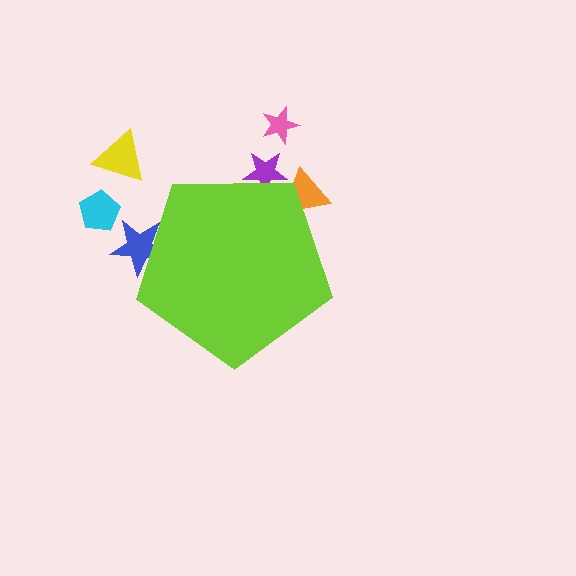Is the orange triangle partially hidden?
Yes, the orange triangle is partially hidden behind the lime pentagon.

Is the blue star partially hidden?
Yes, the blue star is partially hidden behind the lime pentagon.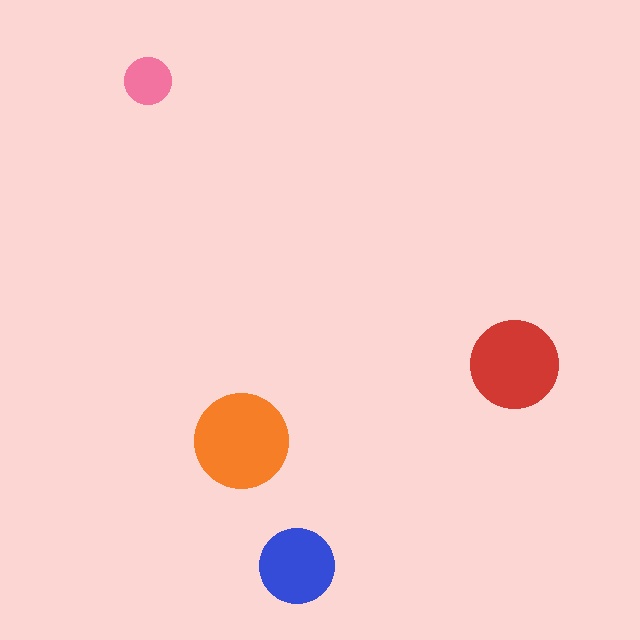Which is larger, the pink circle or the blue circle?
The blue one.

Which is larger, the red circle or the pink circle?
The red one.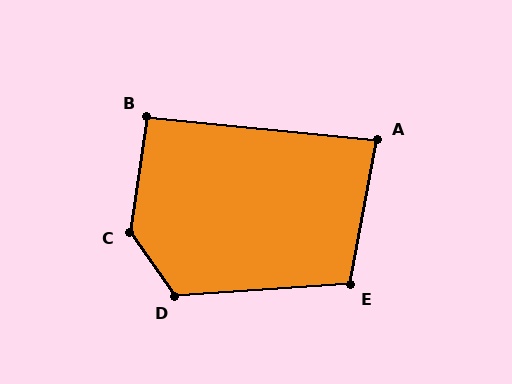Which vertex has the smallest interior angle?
A, at approximately 85 degrees.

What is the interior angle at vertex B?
Approximately 93 degrees (approximately right).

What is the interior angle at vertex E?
Approximately 104 degrees (obtuse).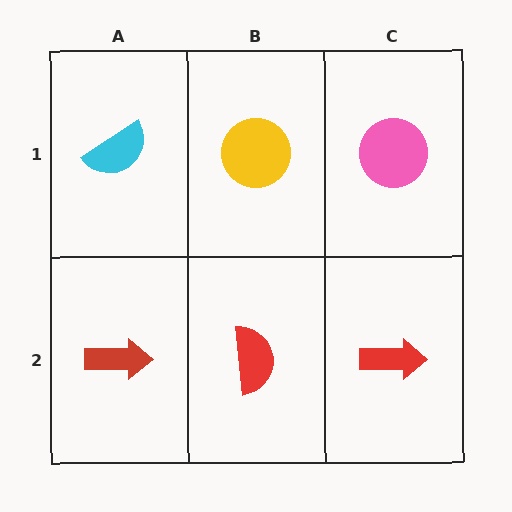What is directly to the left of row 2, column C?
A red semicircle.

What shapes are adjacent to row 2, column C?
A pink circle (row 1, column C), a red semicircle (row 2, column B).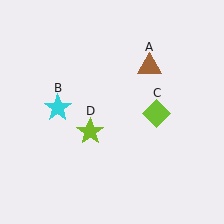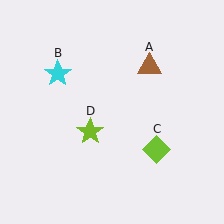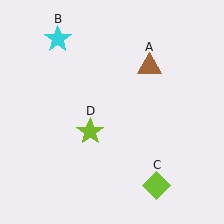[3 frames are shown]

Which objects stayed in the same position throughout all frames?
Brown triangle (object A) and lime star (object D) remained stationary.